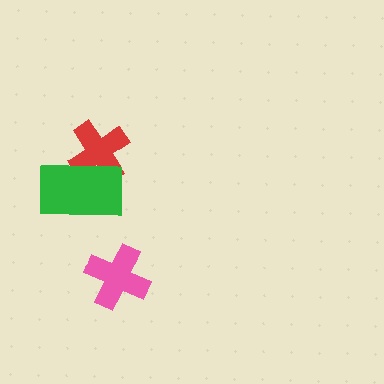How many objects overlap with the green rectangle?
1 object overlaps with the green rectangle.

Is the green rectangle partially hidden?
No, no other shape covers it.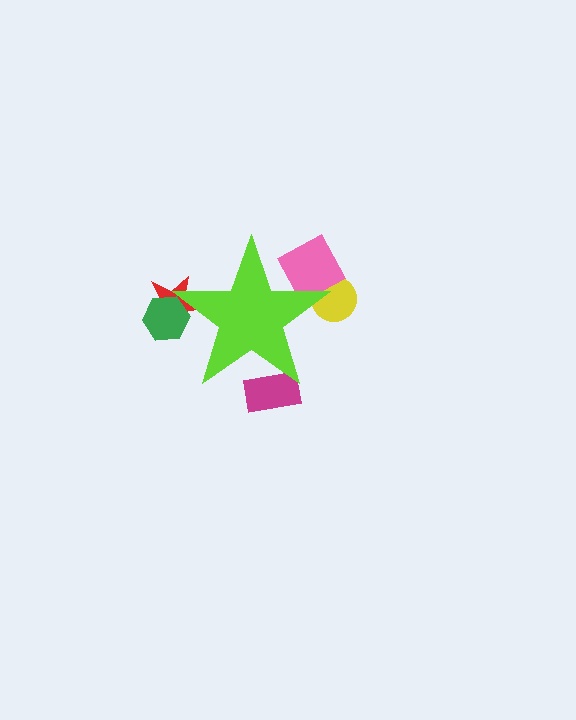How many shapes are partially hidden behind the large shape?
5 shapes are partially hidden.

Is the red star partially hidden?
Yes, the red star is partially hidden behind the lime star.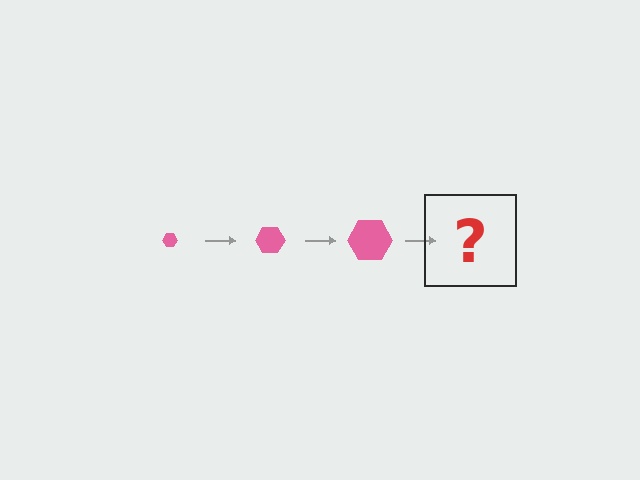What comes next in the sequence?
The next element should be a pink hexagon, larger than the previous one.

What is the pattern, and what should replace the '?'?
The pattern is that the hexagon gets progressively larger each step. The '?' should be a pink hexagon, larger than the previous one.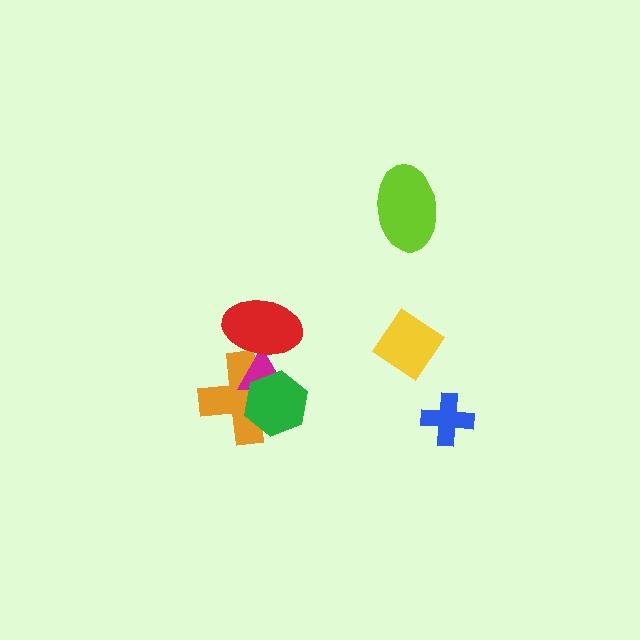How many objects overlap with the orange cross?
3 objects overlap with the orange cross.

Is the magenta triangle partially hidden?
Yes, it is partially covered by another shape.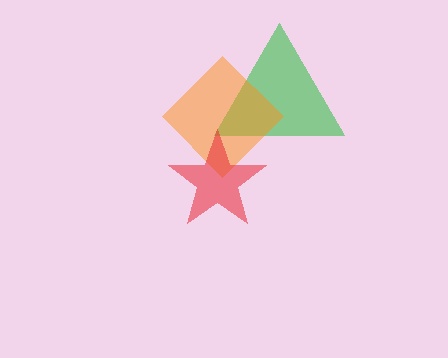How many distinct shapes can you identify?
There are 3 distinct shapes: a green triangle, an orange diamond, a red star.